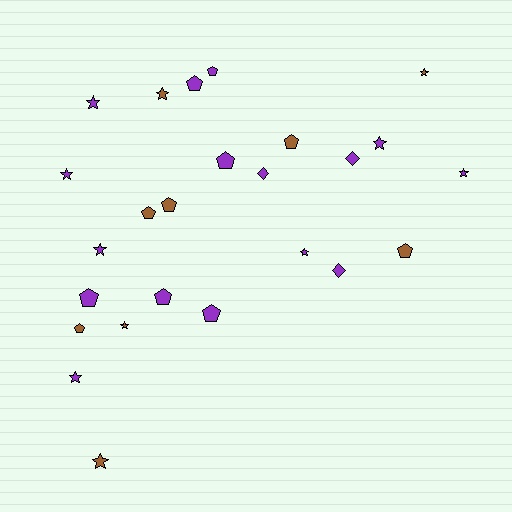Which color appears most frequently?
Purple, with 16 objects.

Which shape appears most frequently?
Star, with 11 objects.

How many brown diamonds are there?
There are no brown diamonds.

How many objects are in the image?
There are 25 objects.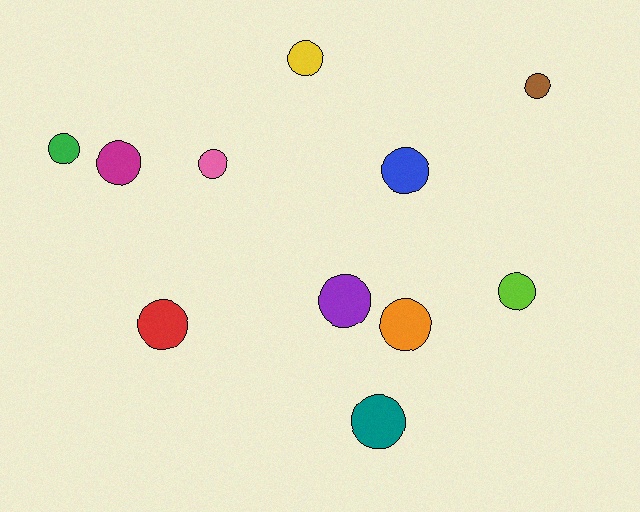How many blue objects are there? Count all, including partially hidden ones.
There is 1 blue object.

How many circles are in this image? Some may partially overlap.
There are 11 circles.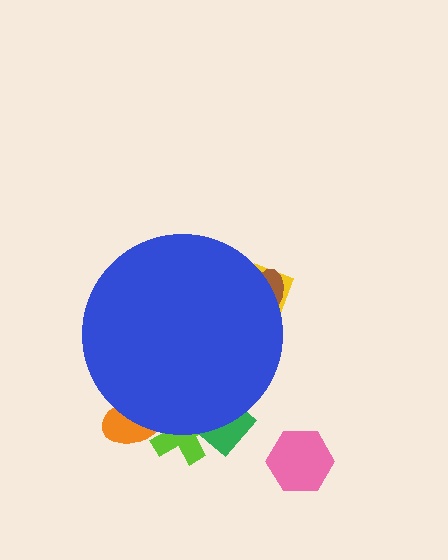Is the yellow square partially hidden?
Yes, the yellow square is partially hidden behind the blue circle.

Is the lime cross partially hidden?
Yes, the lime cross is partially hidden behind the blue circle.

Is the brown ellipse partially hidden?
Yes, the brown ellipse is partially hidden behind the blue circle.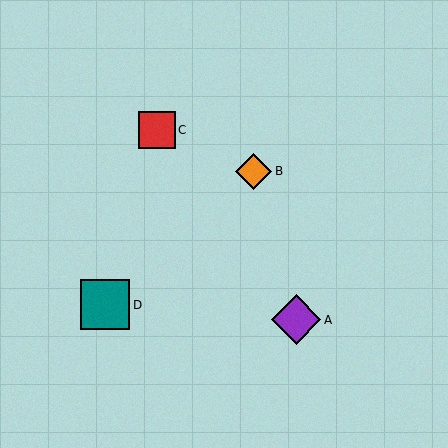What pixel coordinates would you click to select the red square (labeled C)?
Click at (157, 130) to select the red square C.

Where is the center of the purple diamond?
The center of the purple diamond is at (296, 320).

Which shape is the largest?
The teal square (labeled D) is the largest.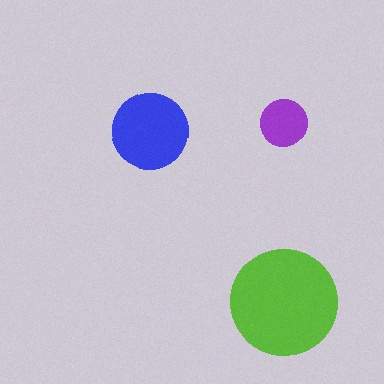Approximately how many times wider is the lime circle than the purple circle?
About 2.5 times wider.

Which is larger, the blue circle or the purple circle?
The blue one.